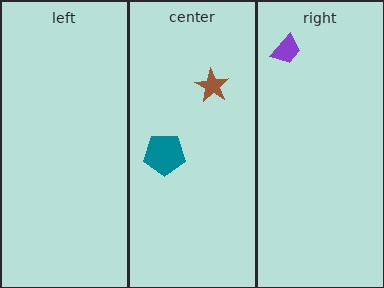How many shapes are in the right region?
1.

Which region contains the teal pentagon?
The center region.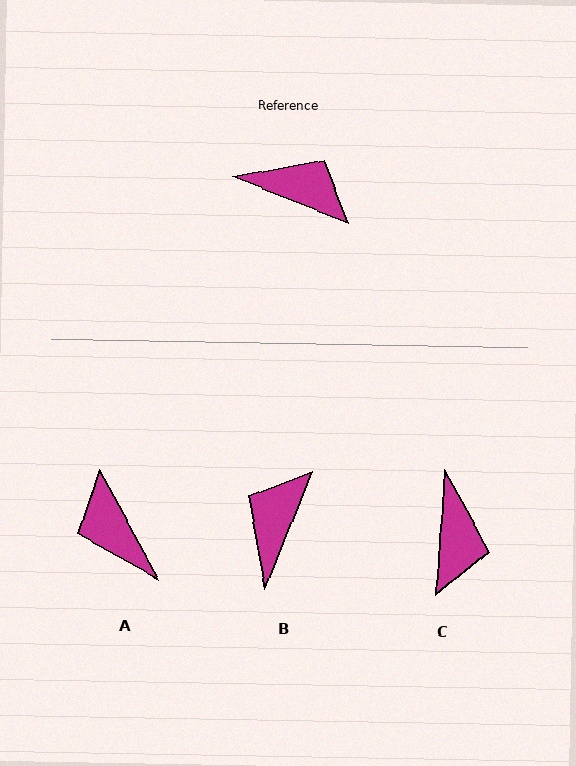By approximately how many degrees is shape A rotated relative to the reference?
Approximately 140 degrees counter-clockwise.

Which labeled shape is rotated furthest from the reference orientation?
A, about 140 degrees away.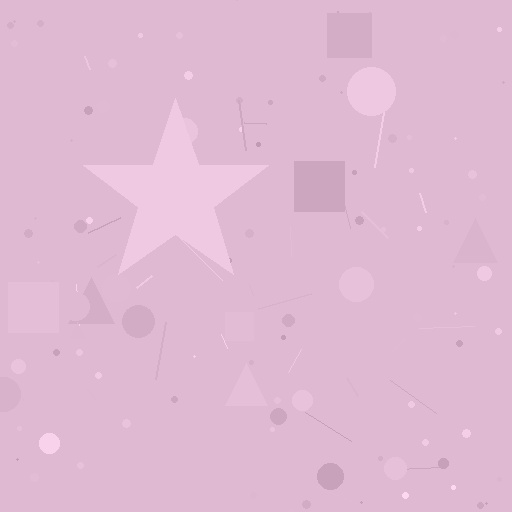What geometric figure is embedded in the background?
A star is embedded in the background.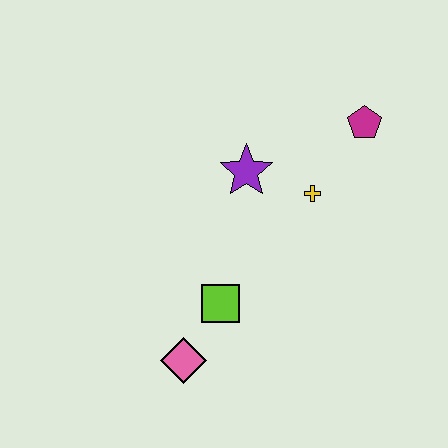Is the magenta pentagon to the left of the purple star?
No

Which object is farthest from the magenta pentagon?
The pink diamond is farthest from the magenta pentagon.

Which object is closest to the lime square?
The pink diamond is closest to the lime square.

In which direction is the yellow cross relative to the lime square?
The yellow cross is above the lime square.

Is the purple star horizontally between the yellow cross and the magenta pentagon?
No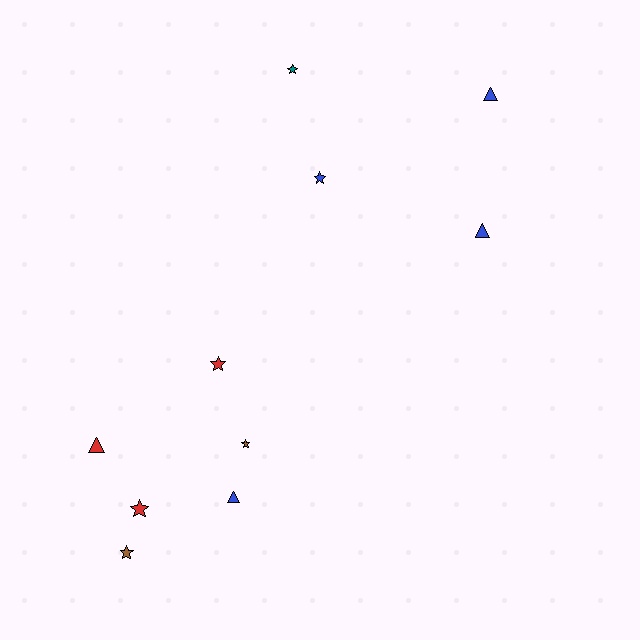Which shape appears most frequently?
Star, with 6 objects.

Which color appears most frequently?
Blue, with 4 objects.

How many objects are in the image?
There are 10 objects.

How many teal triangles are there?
There are no teal triangles.